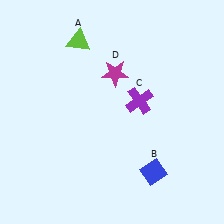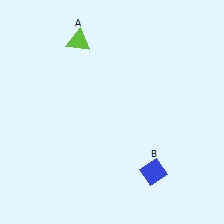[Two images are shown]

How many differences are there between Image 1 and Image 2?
There are 2 differences between the two images.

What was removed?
The magenta star (D), the purple cross (C) were removed in Image 2.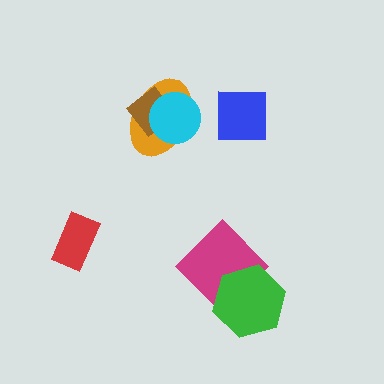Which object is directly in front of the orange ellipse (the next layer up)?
The brown diamond is directly in front of the orange ellipse.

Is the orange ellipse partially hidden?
Yes, it is partially covered by another shape.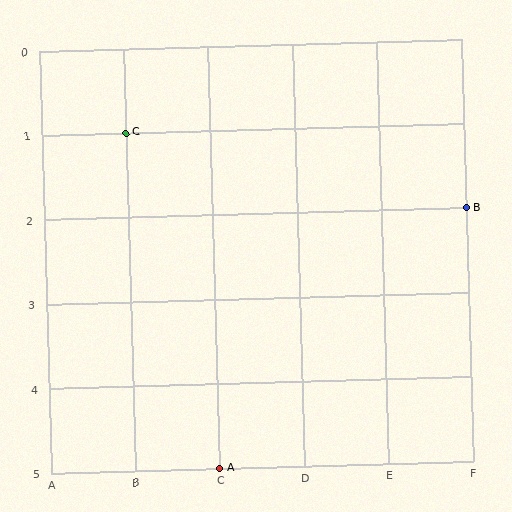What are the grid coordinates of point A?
Point A is at grid coordinates (C, 5).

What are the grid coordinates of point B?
Point B is at grid coordinates (F, 2).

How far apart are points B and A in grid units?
Points B and A are 3 columns and 3 rows apart (about 4.2 grid units diagonally).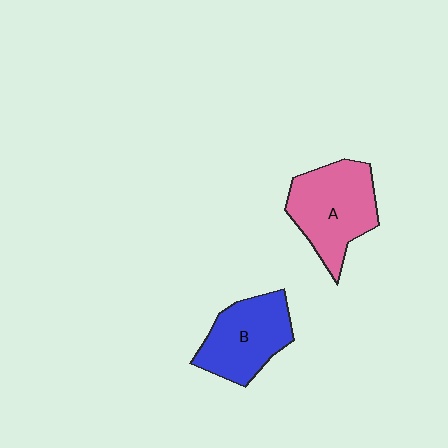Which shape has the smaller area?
Shape B (blue).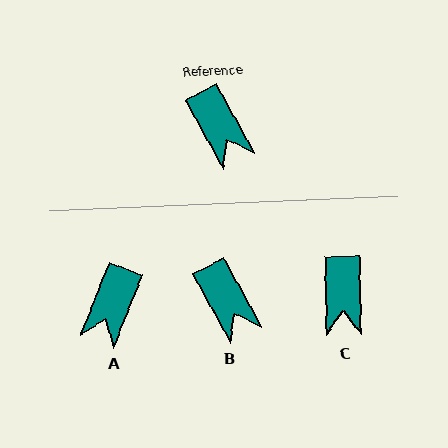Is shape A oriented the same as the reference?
No, it is off by about 50 degrees.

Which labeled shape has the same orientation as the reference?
B.